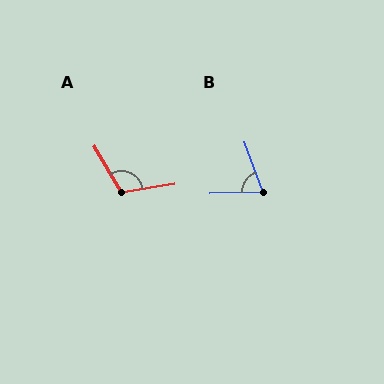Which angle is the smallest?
B, at approximately 72 degrees.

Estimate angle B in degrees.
Approximately 72 degrees.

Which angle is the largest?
A, at approximately 112 degrees.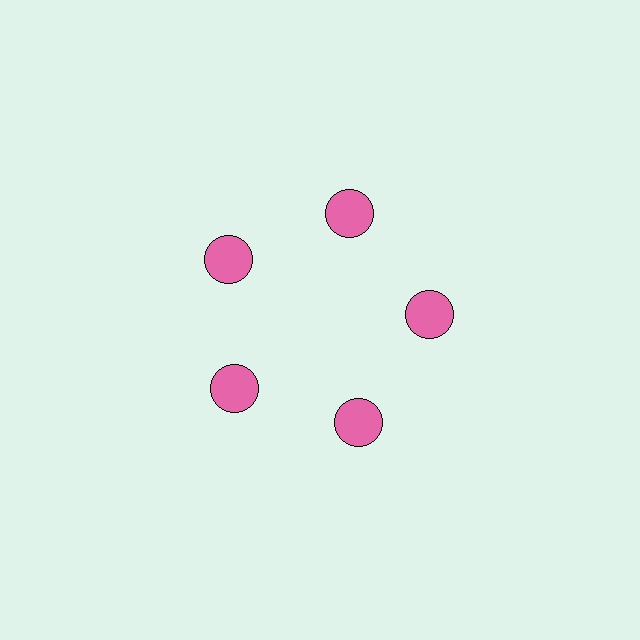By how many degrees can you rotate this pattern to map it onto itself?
The pattern maps onto itself every 72 degrees of rotation.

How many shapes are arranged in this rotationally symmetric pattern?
There are 5 shapes, arranged in 5 groups of 1.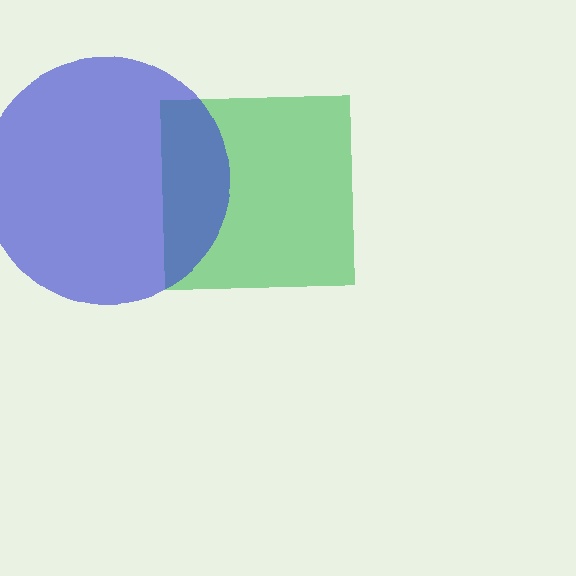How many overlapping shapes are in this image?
There are 2 overlapping shapes in the image.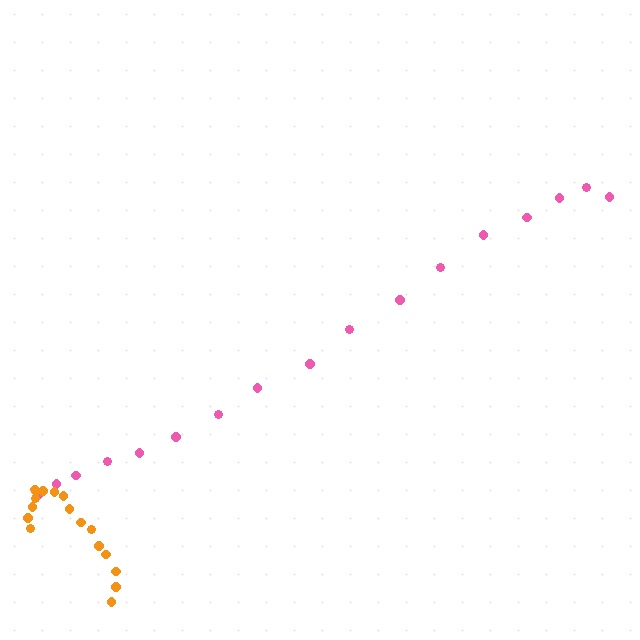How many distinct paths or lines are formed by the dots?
There are 2 distinct paths.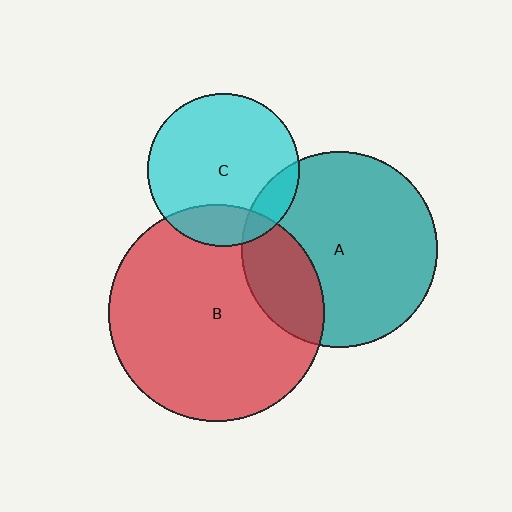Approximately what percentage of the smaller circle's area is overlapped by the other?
Approximately 20%.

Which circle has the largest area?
Circle B (red).